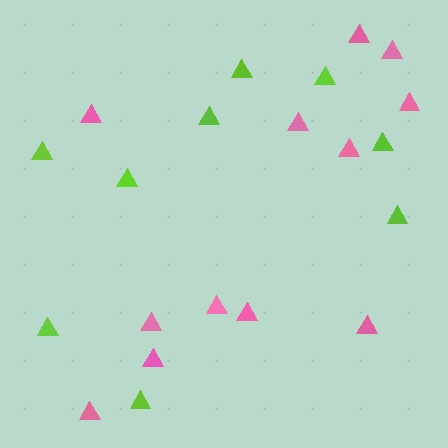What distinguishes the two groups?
There are 2 groups: one group of lime triangles (9) and one group of pink triangles (12).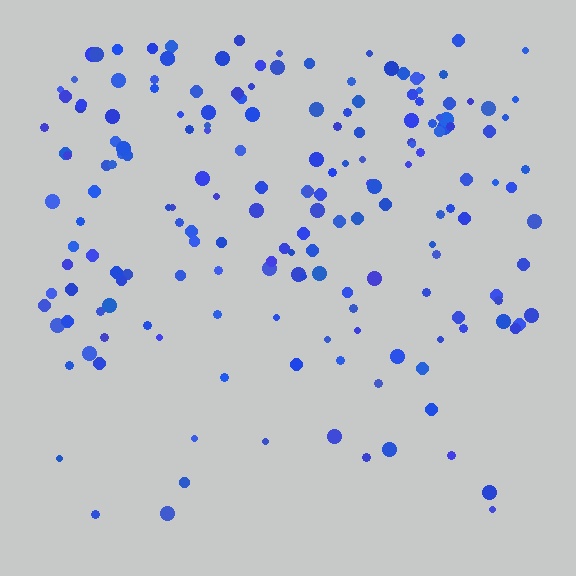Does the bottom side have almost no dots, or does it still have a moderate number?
Still a moderate number, just noticeably fewer than the top.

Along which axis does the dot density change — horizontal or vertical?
Vertical.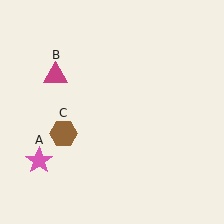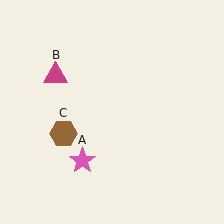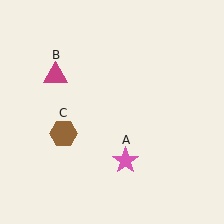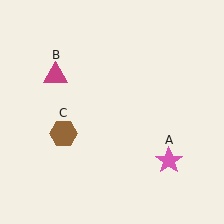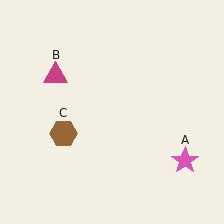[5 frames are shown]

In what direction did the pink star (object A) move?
The pink star (object A) moved right.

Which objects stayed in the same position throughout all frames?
Magenta triangle (object B) and brown hexagon (object C) remained stationary.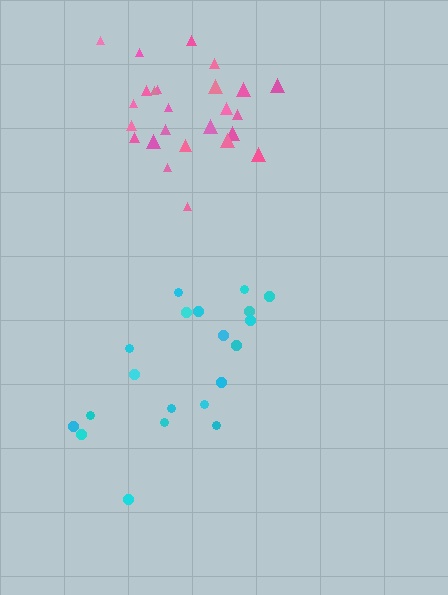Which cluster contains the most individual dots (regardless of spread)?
Pink (25).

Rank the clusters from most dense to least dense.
pink, cyan.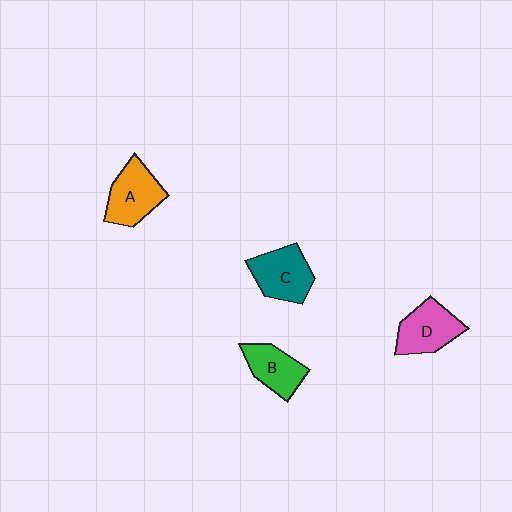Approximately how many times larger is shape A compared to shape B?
Approximately 1.2 times.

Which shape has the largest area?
Shape A (orange).